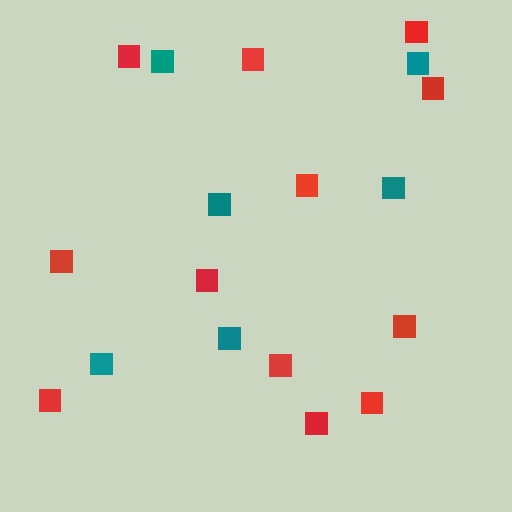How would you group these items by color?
There are 2 groups: one group of red squares (12) and one group of teal squares (6).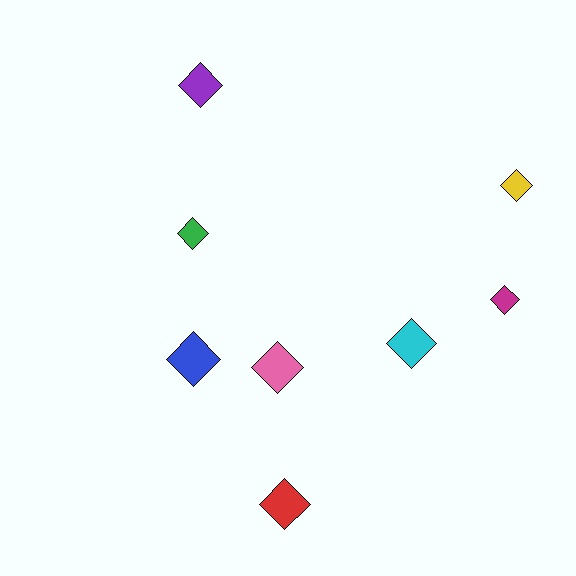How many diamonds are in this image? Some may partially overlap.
There are 8 diamonds.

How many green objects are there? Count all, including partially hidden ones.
There is 1 green object.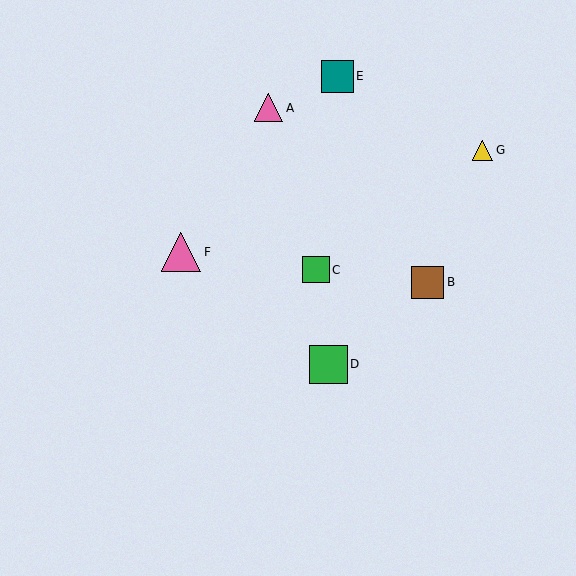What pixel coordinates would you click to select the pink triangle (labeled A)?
Click at (269, 108) to select the pink triangle A.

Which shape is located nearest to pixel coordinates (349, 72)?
The teal square (labeled E) at (337, 76) is nearest to that location.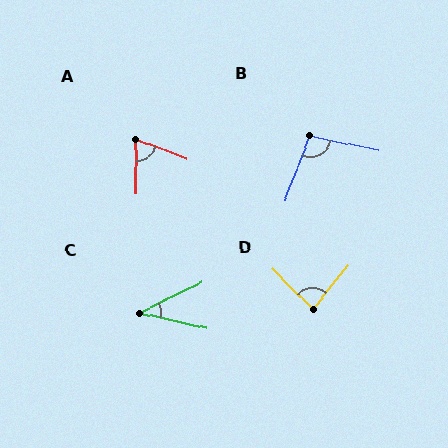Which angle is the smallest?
C, at approximately 38 degrees.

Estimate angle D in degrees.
Approximately 83 degrees.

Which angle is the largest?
B, at approximately 100 degrees.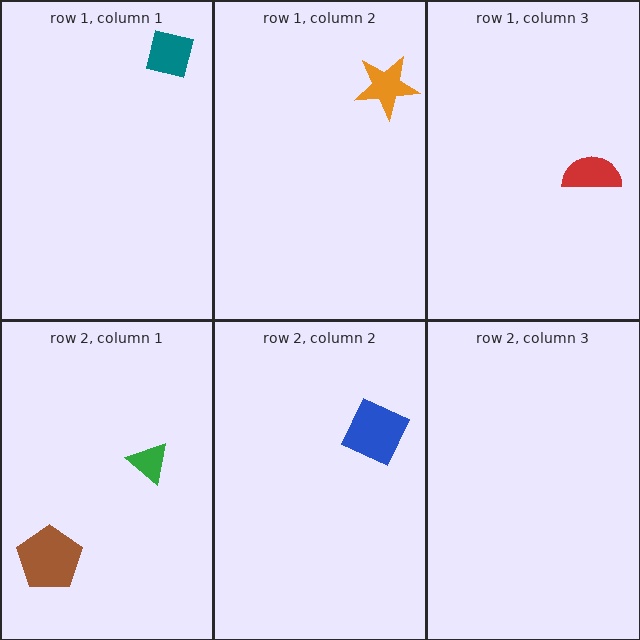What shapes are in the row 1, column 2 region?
The orange star.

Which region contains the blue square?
The row 2, column 2 region.